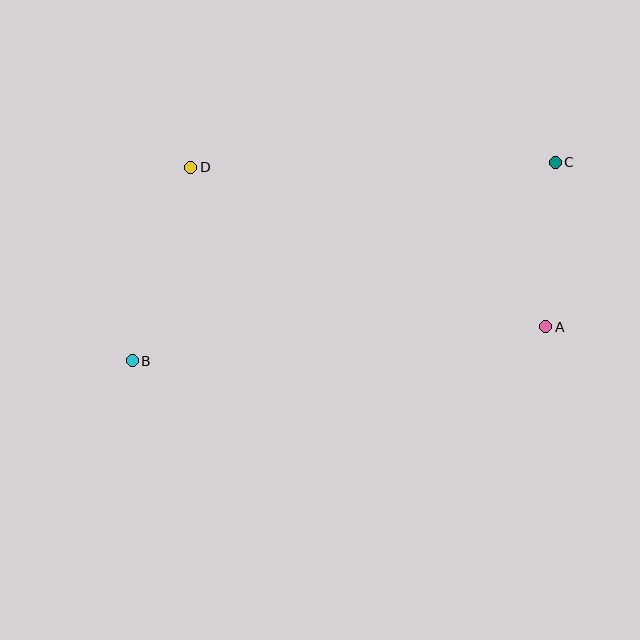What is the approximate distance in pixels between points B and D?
The distance between B and D is approximately 202 pixels.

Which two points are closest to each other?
Points A and C are closest to each other.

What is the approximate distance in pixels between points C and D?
The distance between C and D is approximately 364 pixels.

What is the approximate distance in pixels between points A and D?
The distance between A and D is approximately 389 pixels.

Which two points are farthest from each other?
Points B and C are farthest from each other.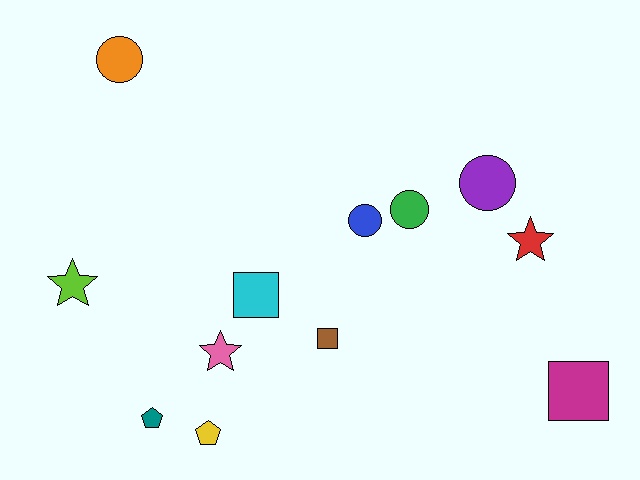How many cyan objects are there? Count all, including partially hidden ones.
There is 1 cyan object.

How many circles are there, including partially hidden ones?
There are 4 circles.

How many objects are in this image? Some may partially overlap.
There are 12 objects.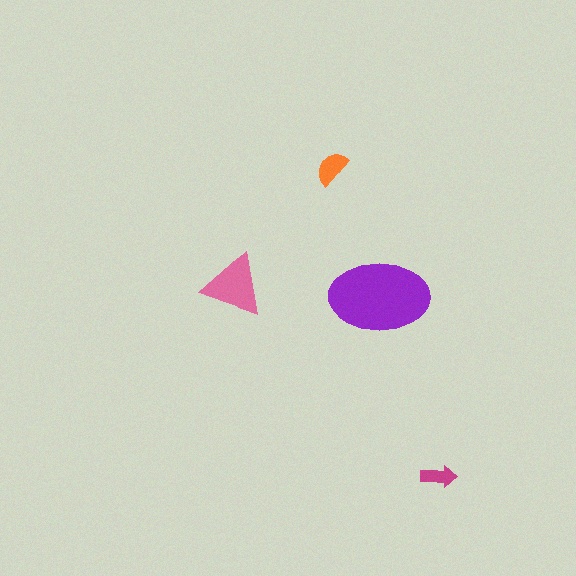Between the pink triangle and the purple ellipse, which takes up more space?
The purple ellipse.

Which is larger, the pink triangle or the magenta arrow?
The pink triangle.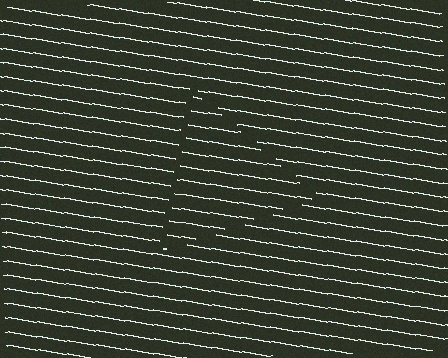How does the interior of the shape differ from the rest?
The interior of the shape contains the same grating, shifted by half a period — the contour is defined by the phase discontinuity where line-ends from the inner and outer gratings abut.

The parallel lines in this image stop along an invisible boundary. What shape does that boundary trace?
An illusory triangle. The interior of the shape contains the same grating, shifted by half a period — the contour is defined by the phase discontinuity where line-ends from the inner and outer gratings abut.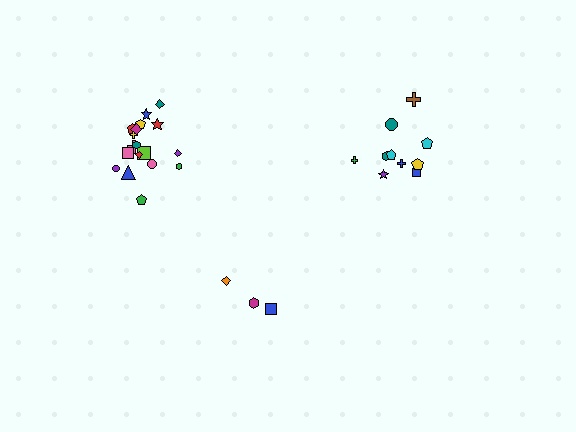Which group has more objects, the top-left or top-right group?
The top-left group.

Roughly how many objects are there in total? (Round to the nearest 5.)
Roughly 30 objects in total.